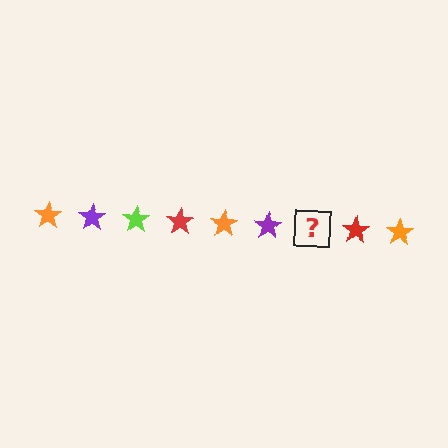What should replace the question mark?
The question mark should be replaced with a lime star.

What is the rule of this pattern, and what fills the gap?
The rule is that the pattern cycles through orange, purple, lime, red stars. The gap should be filled with a lime star.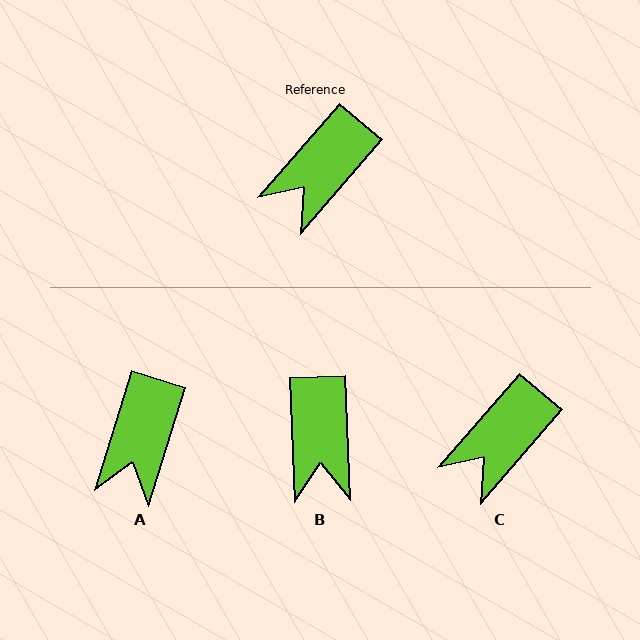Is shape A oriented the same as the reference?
No, it is off by about 24 degrees.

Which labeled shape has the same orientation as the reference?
C.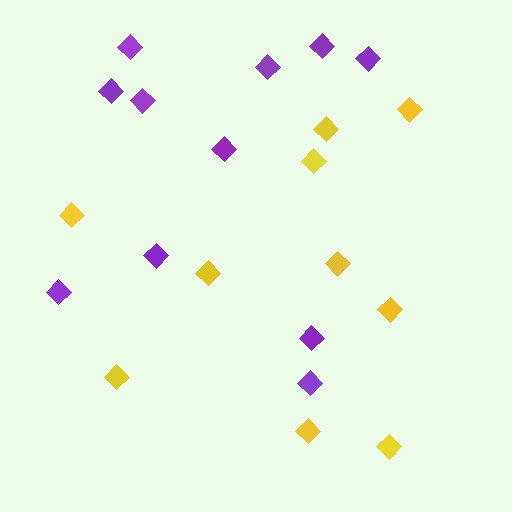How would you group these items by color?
There are 2 groups: one group of yellow diamonds (10) and one group of purple diamonds (11).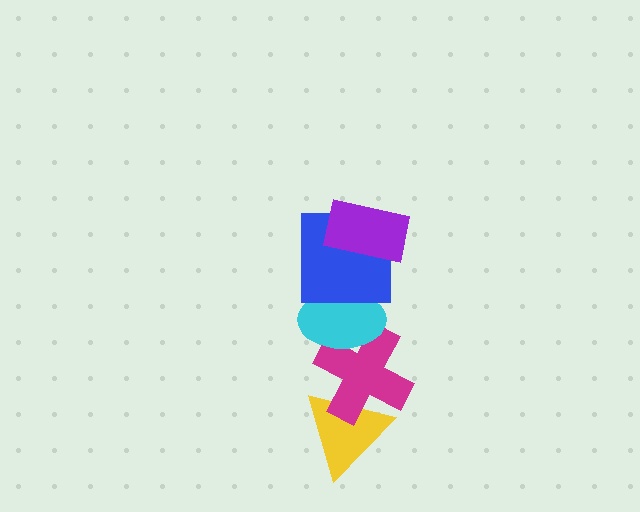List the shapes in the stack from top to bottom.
From top to bottom: the purple rectangle, the blue square, the cyan ellipse, the magenta cross, the yellow triangle.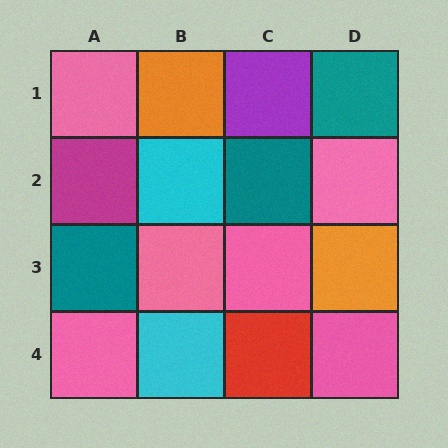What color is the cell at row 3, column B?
Pink.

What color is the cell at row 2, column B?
Cyan.